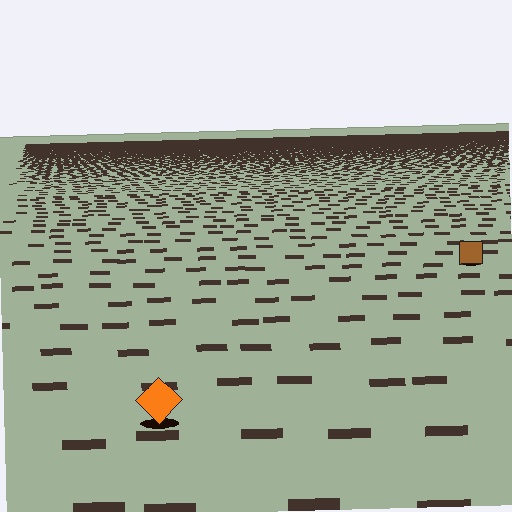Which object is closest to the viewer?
The orange diamond is closest. The texture marks near it are larger and more spread out.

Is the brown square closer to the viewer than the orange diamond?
No. The orange diamond is closer — you can tell from the texture gradient: the ground texture is coarser near it.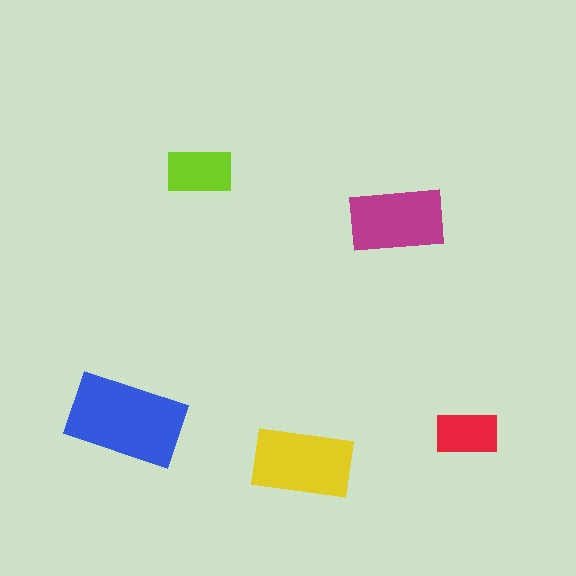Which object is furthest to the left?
The blue rectangle is leftmost.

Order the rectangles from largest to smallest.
the blue one, the yellow one, the magenta one, the lime one, the red one.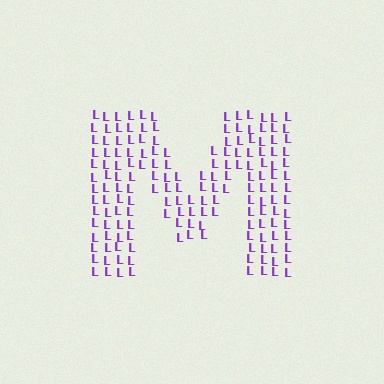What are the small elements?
The small elements are letter L's.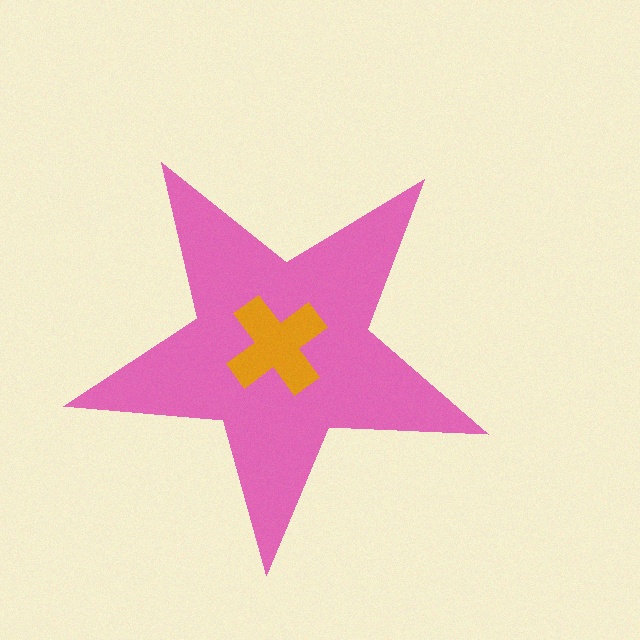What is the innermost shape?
The orange cross.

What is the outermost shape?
The pink star.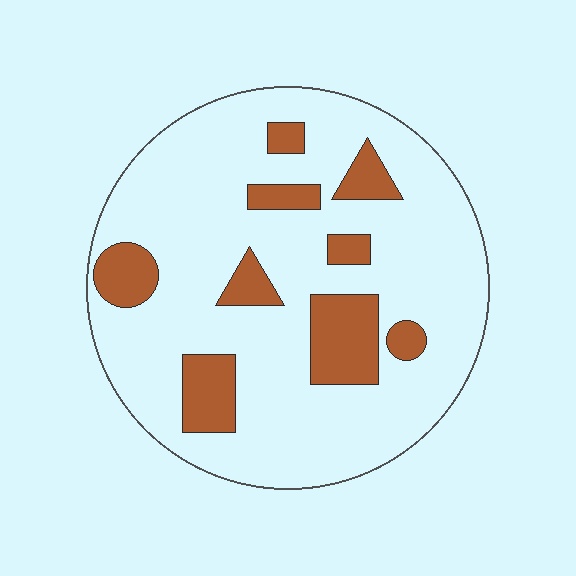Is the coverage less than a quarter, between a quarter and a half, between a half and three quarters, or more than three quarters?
Less than a quarter.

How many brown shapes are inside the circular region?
9.